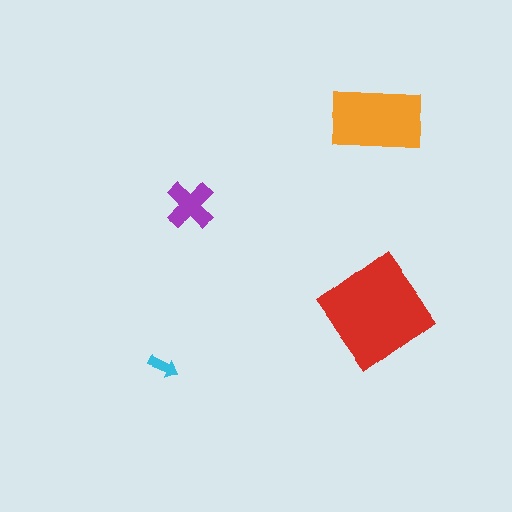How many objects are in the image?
There are 4 objects in the image.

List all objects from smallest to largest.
The cyan arrow, the purple cross, the orange rectangle, the red diamond.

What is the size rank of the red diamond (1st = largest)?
1st.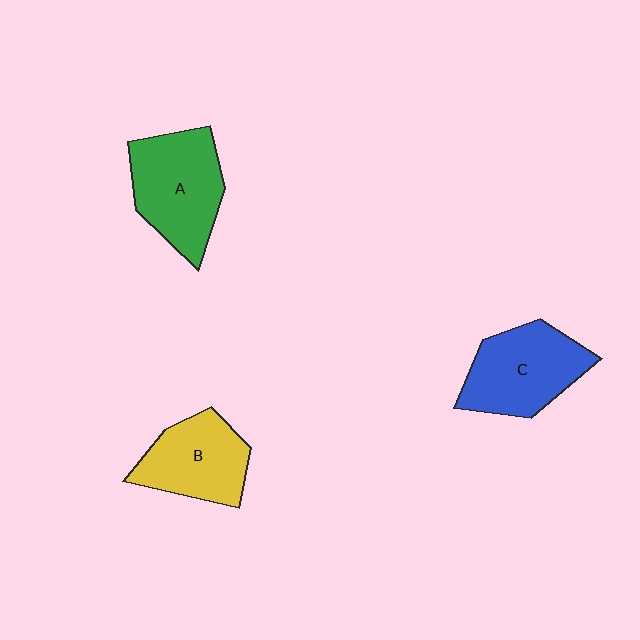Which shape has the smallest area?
Shape B (yellow).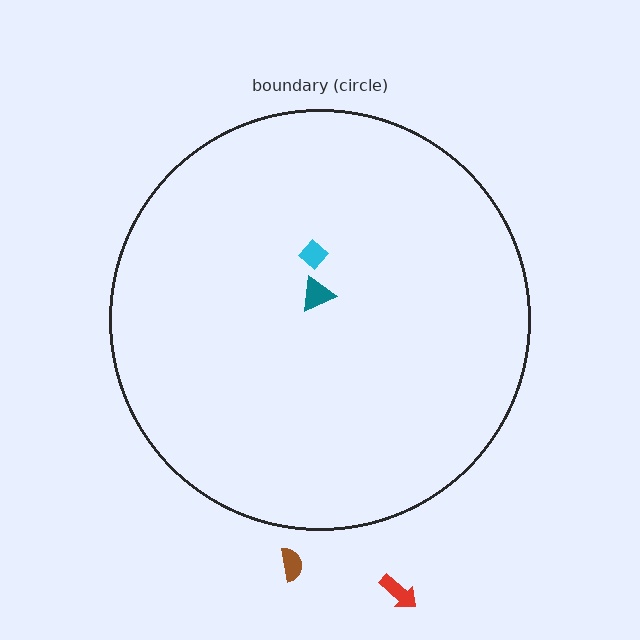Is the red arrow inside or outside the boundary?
Outside.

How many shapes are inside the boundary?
2 inside, 2 outside.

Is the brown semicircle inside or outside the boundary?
Outside.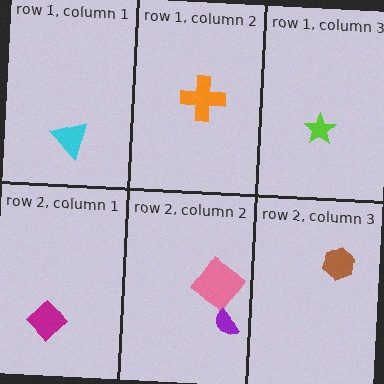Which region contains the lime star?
The row 1, column 3 region.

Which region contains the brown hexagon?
The row 2, column 3 region.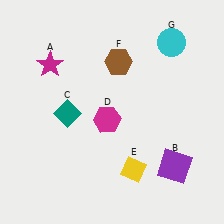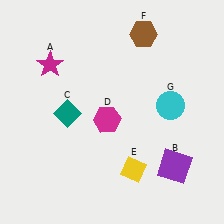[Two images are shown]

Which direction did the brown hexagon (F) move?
The brown hexagon (F) moved up.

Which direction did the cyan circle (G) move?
The cyan circle (G) moved down.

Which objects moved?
The objects that moved are: the brown hexagon (F), the cyan circle (G).